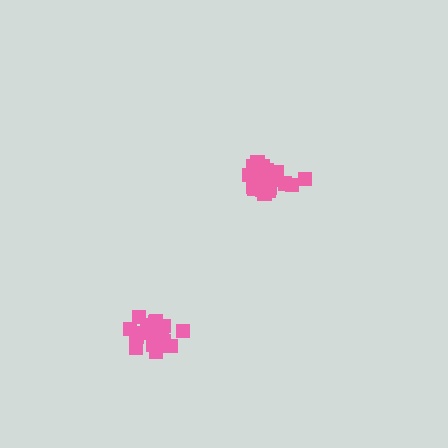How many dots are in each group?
Group 1: 18 dots, Group 2: 21 dots (39 total).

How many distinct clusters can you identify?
There are 2 distinct clusters.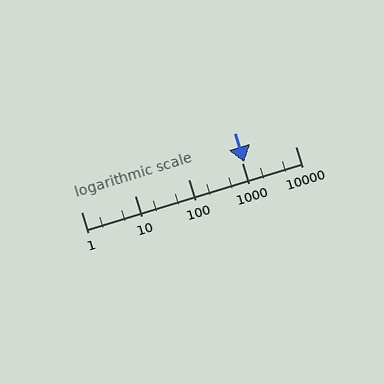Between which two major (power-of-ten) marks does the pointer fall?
The pointer is between 1000 and 10000.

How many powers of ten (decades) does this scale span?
The scale spans 4 decades, from 1 to 10000.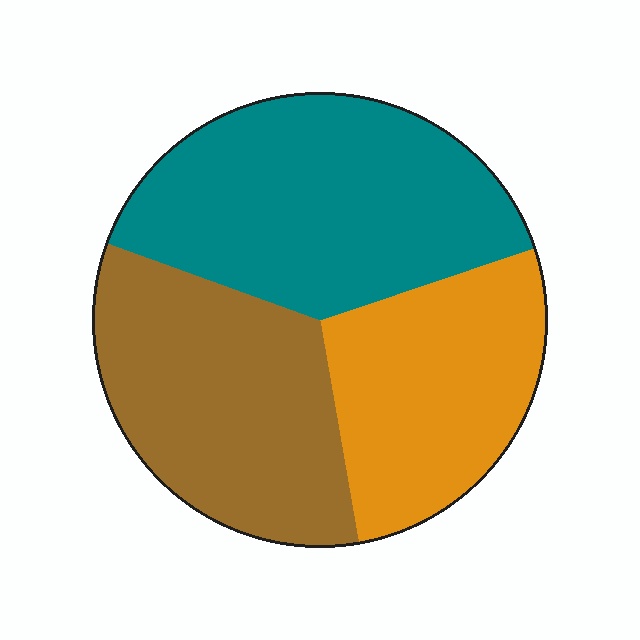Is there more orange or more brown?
Brown.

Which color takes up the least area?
Orange, at roughly 25%.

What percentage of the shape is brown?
Brown takes up about one third (1/3) of the shape.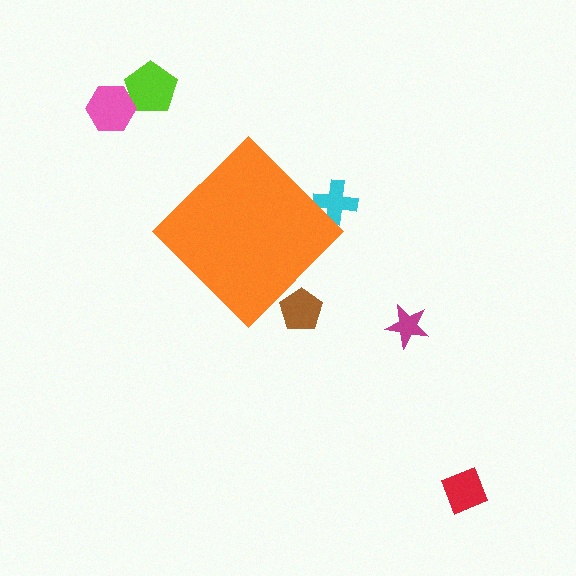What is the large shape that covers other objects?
An orange diamond.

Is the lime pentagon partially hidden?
No, the lime pentagon is fully visible.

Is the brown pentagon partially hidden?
Yes, the brown pentagon is partially hidden behind the orange diamond.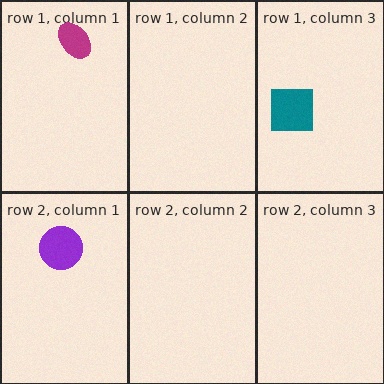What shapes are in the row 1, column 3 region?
The teal square.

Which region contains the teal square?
The row 1, column 3 region.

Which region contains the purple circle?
The row 2, column 1 region.